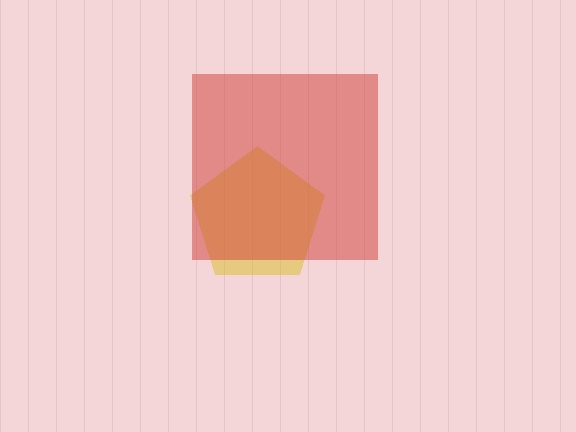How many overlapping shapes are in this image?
There are 2 overlapping shapes in the image.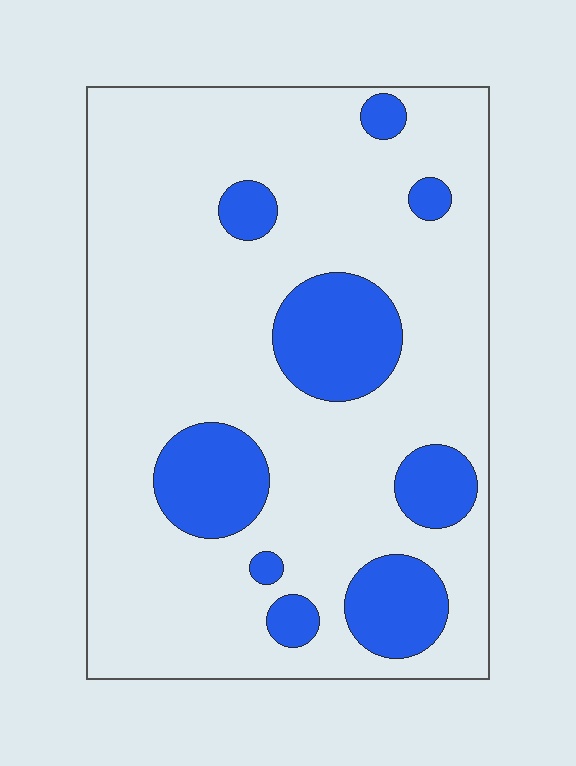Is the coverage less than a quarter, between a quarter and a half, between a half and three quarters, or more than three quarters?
Less than a quarter.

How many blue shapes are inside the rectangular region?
9.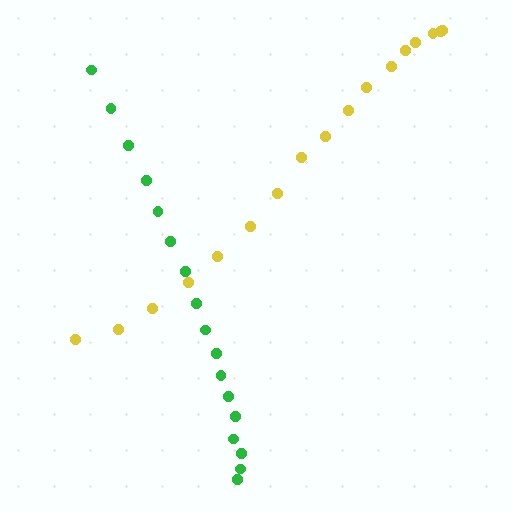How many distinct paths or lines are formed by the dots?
There are 2 distinct paths.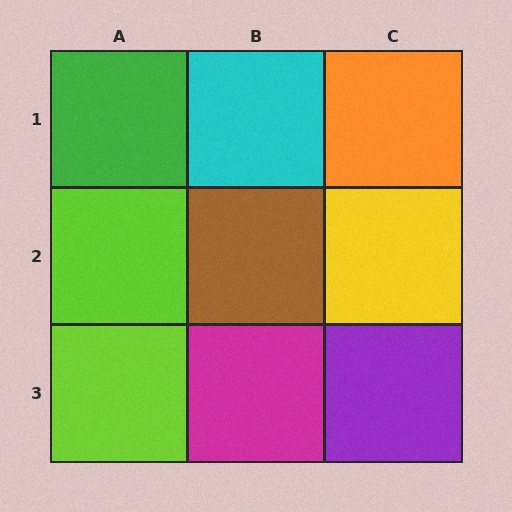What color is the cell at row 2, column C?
Yellow.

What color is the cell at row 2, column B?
Brown.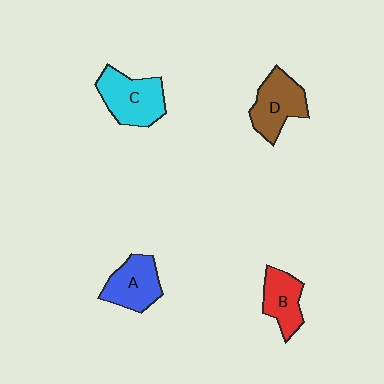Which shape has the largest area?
Shape C (cyan).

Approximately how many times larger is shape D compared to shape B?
Approximately 1.3 times.